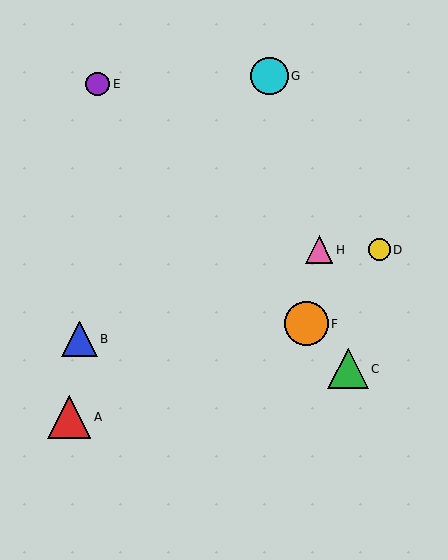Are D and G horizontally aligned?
No, D is at y≈250 and G is at y≈76.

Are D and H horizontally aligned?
Yes, both are at y≈250.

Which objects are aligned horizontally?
Objects D, H are aligned horizontally.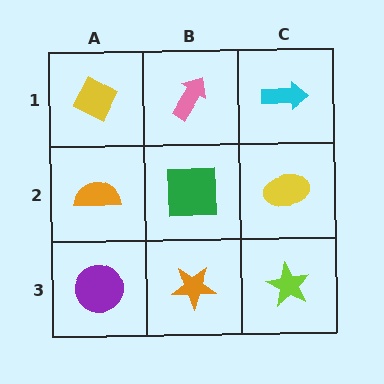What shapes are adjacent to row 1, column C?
A yellow ellipse (row 2, column C), a pink arrow (row 1, column B).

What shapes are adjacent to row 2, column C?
A cyan arrow (row 1, column C), a lime star (row 3, column C), a green square (row 2, column B).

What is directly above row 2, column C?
A cyan arrow.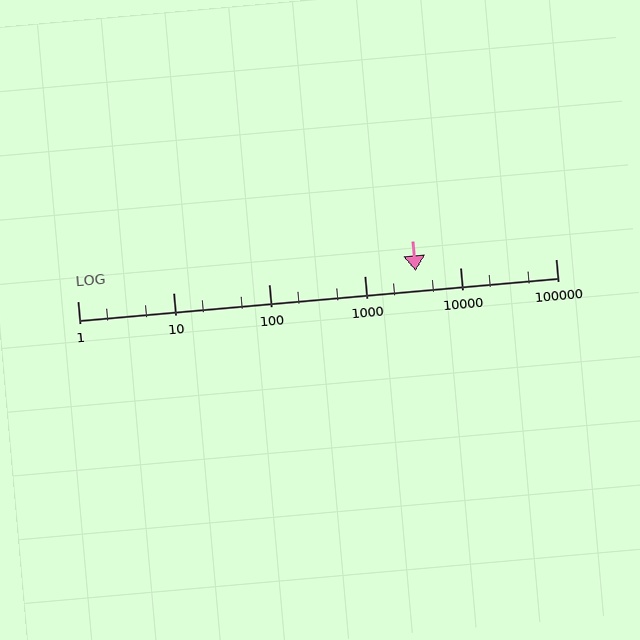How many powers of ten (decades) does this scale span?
The scale spans 5 decades, from 1 to 100000.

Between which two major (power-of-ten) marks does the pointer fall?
The pointer is between 1000 and 10000.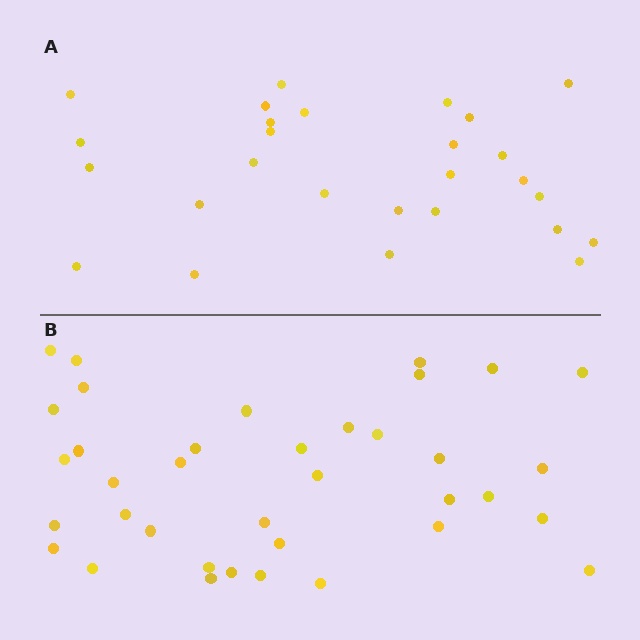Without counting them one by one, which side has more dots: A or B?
Region B (the bottom region) has more dots.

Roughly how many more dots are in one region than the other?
Region B has roughly 10 or so more dots than region A.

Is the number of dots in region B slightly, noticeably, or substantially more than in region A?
Region B has noticeably more, but not dramatically so. The ratio is roughly 1.4 to 1.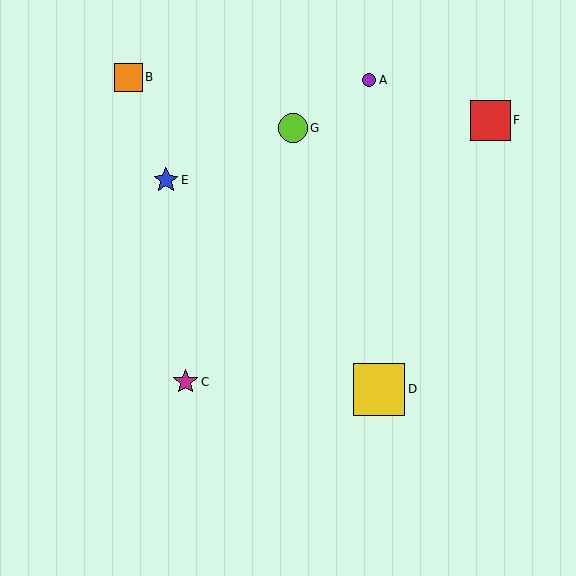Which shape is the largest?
The yellow square (labeled D) is the largest.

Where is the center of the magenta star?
The center of the magenta star is at (186, 382).